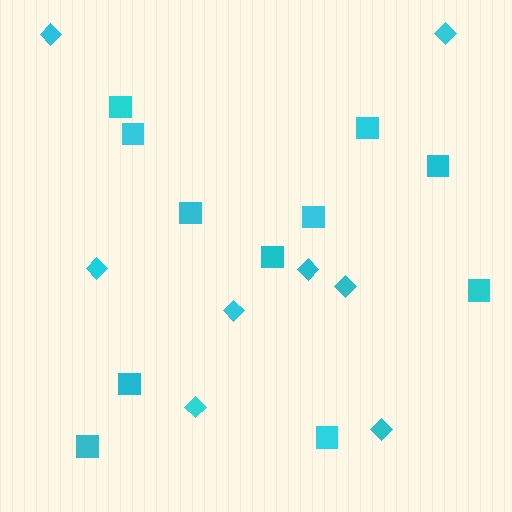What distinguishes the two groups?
There are 2 groups: one group of squares (11) and one group of diamonds (8).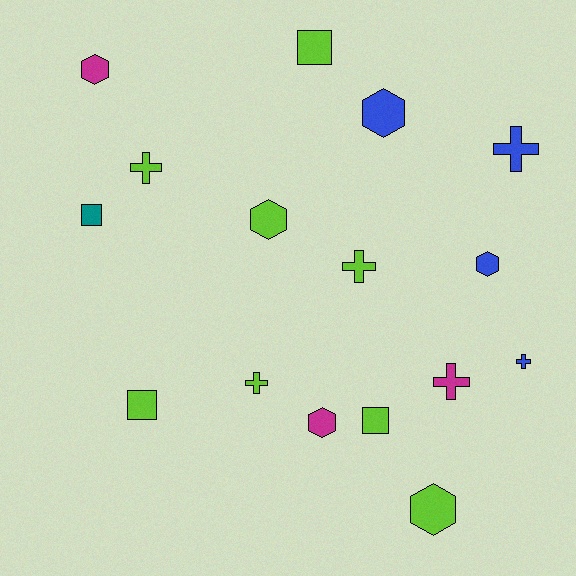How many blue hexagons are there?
There are 2 blue hexagons.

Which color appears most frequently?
Lime, with 8 objects.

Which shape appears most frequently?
Hexagon, with 6 objects.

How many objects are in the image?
There are 16 objects.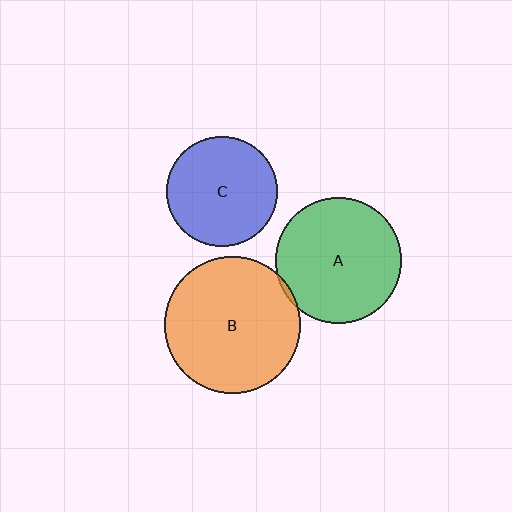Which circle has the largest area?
Circle B (orange).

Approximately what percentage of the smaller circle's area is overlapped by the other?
Approximately 5%.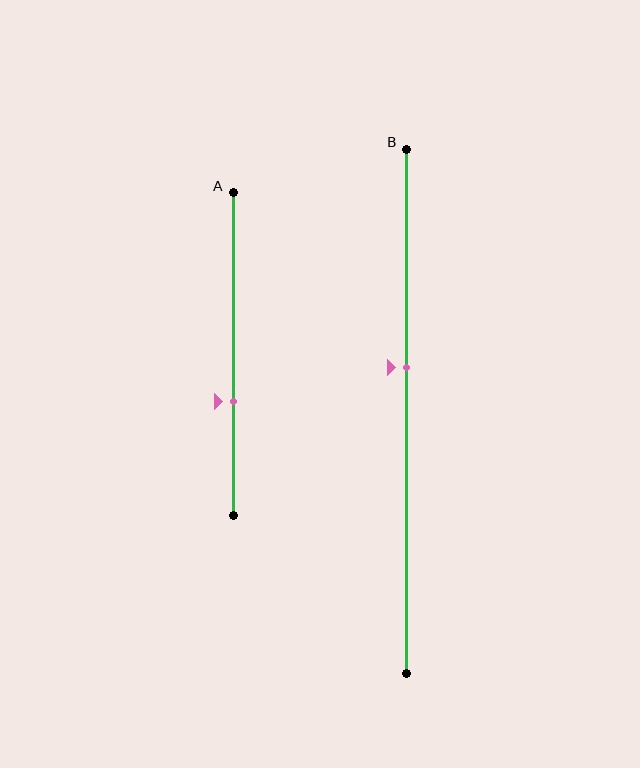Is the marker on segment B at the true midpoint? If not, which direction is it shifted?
No, the marker on segment B is shifted upward by about 8% of the segment length.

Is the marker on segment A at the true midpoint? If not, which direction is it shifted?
No, the marker on segment A is shifted downward by about 15% of the segment length.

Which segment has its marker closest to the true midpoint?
Segment B has its marker closest to the true midpoint.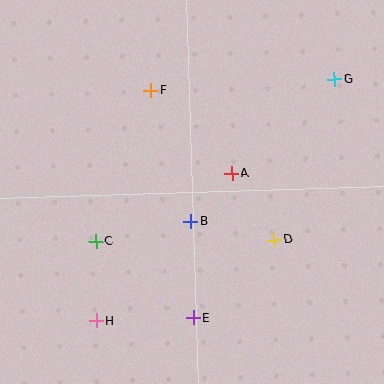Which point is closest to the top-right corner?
Point G is closest to the top-right corner.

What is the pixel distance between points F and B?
The distance between F and B is 137 pixels.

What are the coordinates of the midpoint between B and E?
The midpoint between B and E is at (192, 270).